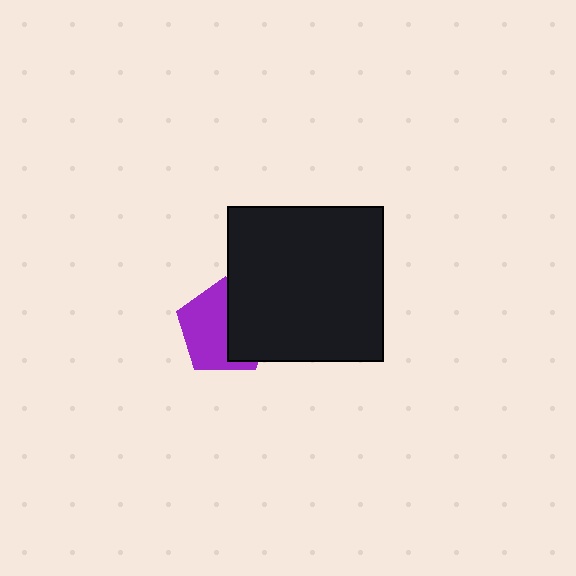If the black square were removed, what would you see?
You would see the complete purple pentagon.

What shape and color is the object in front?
The object in front is a black square.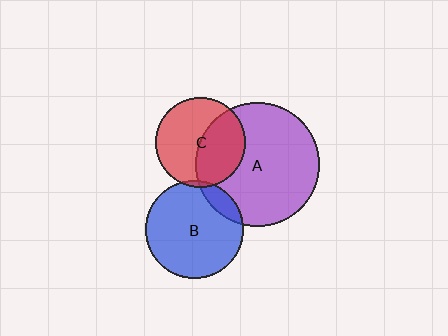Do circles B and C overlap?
Yes.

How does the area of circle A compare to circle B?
Approximately 1.6 times.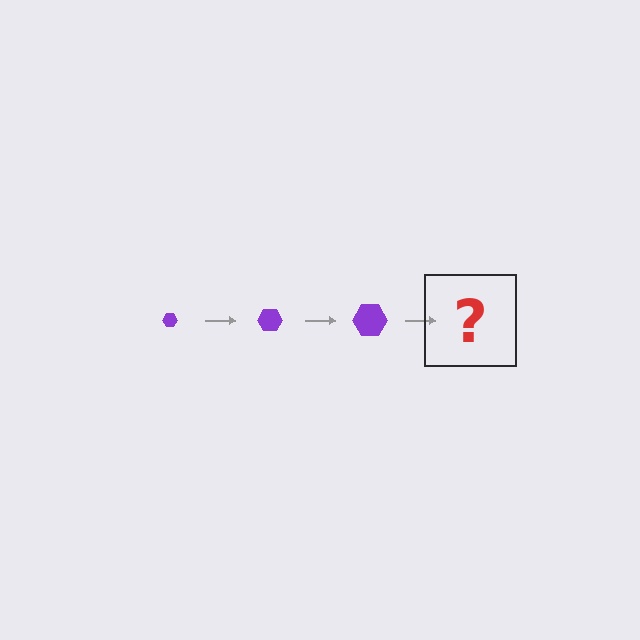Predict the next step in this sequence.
The next step is a purple hexagon, larger than the previous one.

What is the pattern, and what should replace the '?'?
The pattern is that the hexagon gets progressively larger each step. The '?' should be a purple hexagon, larger than the previous one.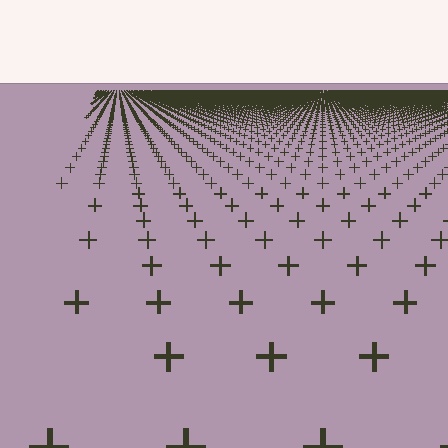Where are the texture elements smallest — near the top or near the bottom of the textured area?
Near the top.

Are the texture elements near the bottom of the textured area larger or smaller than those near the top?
Larger. Near the bottom, elements are closer to the viewer and appear at a bigger on-screen size.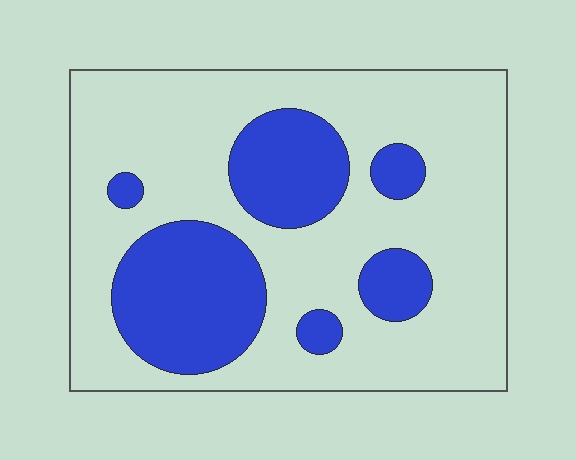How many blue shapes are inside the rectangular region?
6.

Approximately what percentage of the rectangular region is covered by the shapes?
Approximately 30%.